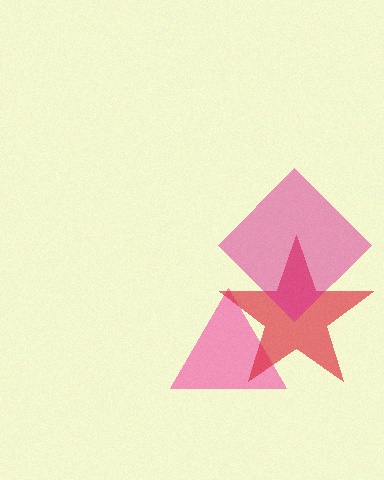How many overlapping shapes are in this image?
There are 3 overlapping shapes in the image.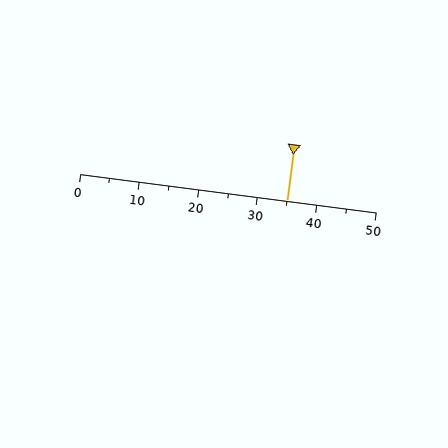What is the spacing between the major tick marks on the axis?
The major ticks are spaced 10 apart.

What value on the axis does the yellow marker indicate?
The marker indicates approximately 35.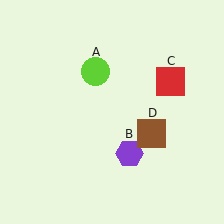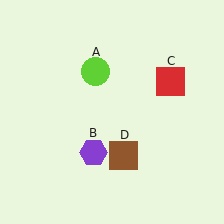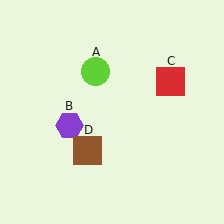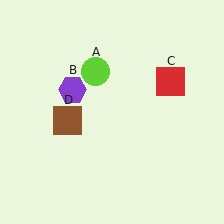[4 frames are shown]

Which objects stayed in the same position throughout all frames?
Lime circle (object A) and red square (object C) remained stationary.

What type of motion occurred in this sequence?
The purple hexagon (object B), brown square (object D) rotated clockwise around the center of the scene.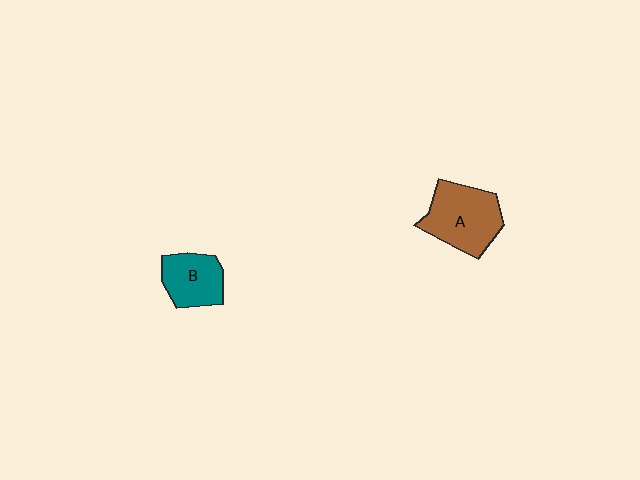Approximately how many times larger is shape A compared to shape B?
Approximately 1.5 times.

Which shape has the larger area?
Shape A (brown).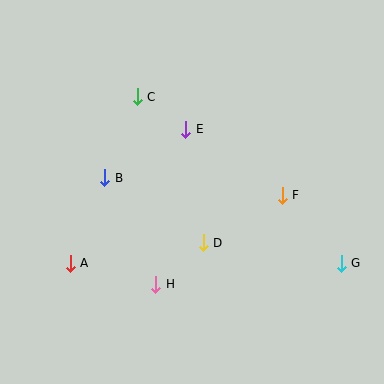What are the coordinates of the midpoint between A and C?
The midpoint between A and C is at (104, 180).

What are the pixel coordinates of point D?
Point D is at (203, 243).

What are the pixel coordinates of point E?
Point E is at (186, 129).